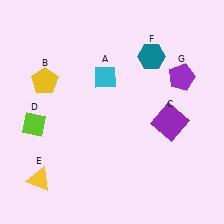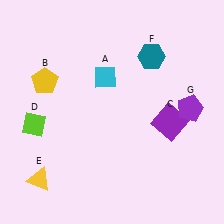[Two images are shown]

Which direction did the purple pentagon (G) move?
The purple pentagon (G) moved down.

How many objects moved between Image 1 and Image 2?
1 object moved between the two images.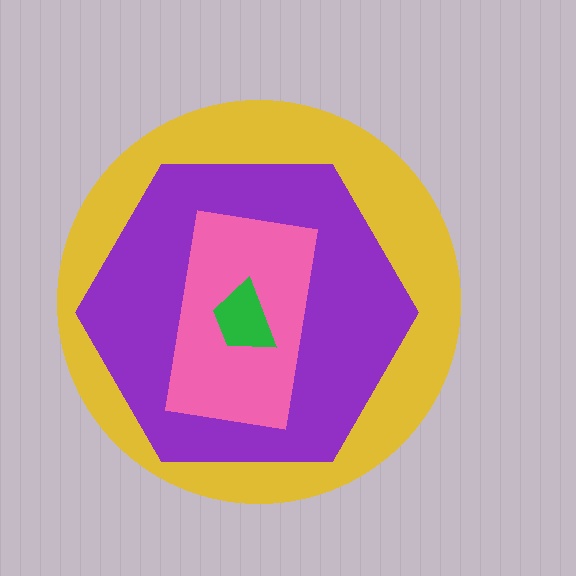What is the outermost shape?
The yellow circle.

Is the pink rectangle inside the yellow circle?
Yes.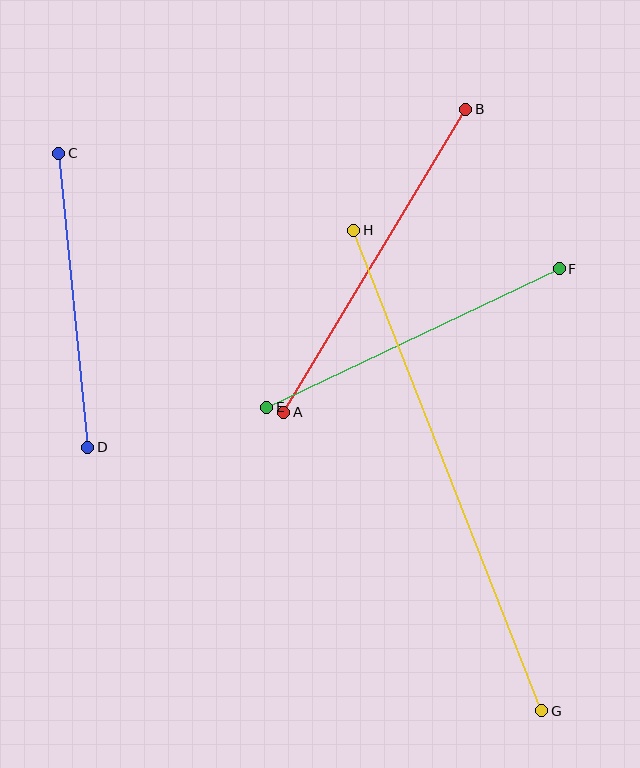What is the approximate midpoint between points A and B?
The midpoint is at approximately (375, 261) pixels.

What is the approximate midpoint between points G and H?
The midpoint is at approximately (448, 471) pixels.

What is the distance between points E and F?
The distance is approximately 324 pixels.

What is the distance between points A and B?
The distance is approximately 354 pixels.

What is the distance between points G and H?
The distance is approximately 516 pixels.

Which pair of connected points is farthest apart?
Points G and H are farthest apart.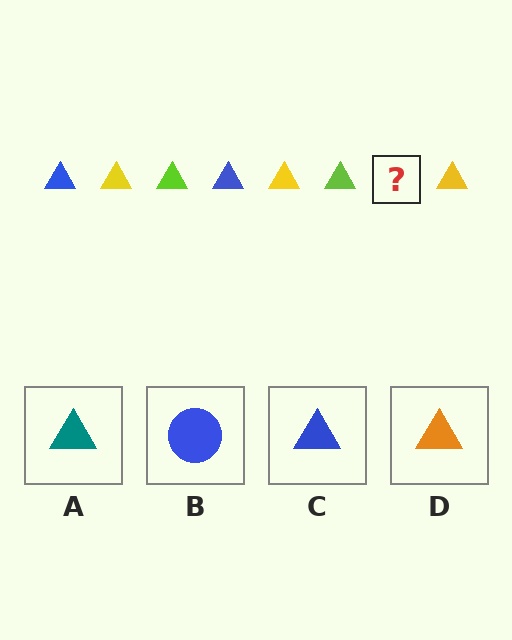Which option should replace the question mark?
Option C.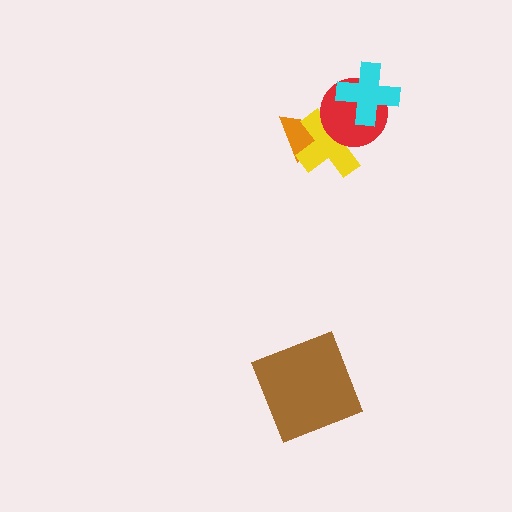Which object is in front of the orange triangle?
The yellow cross is in front of the orange triangle.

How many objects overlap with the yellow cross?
2 objects overlap with the yellow cross.